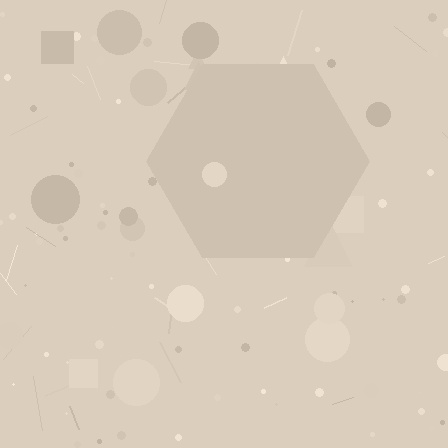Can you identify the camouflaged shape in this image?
The camouflaged shape is a hexagon.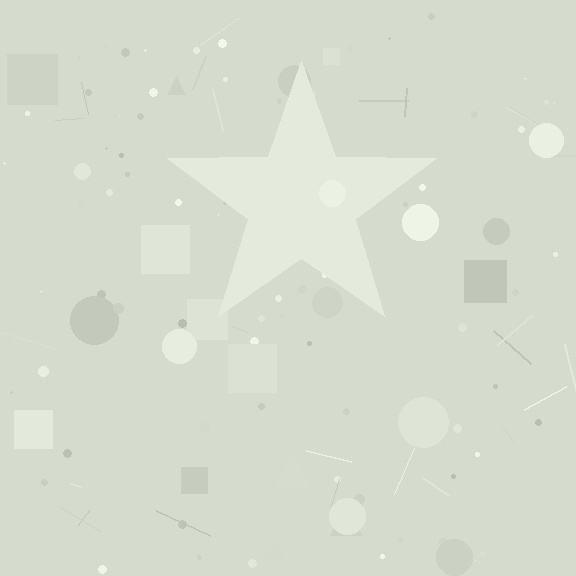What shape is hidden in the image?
A star is hidden in the image.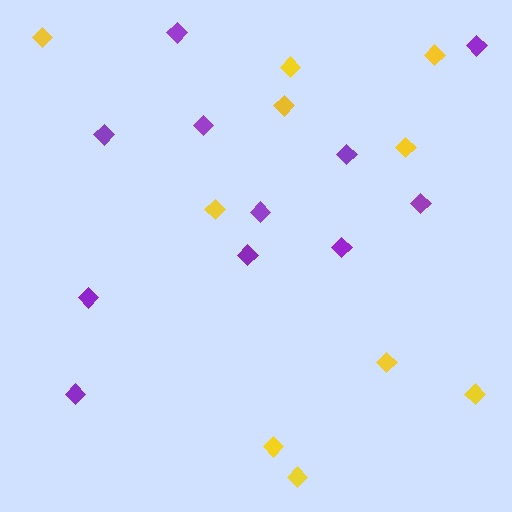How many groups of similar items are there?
There are 2 groups: one group of purple diamonds (11) and one group of yellow diamonds (10).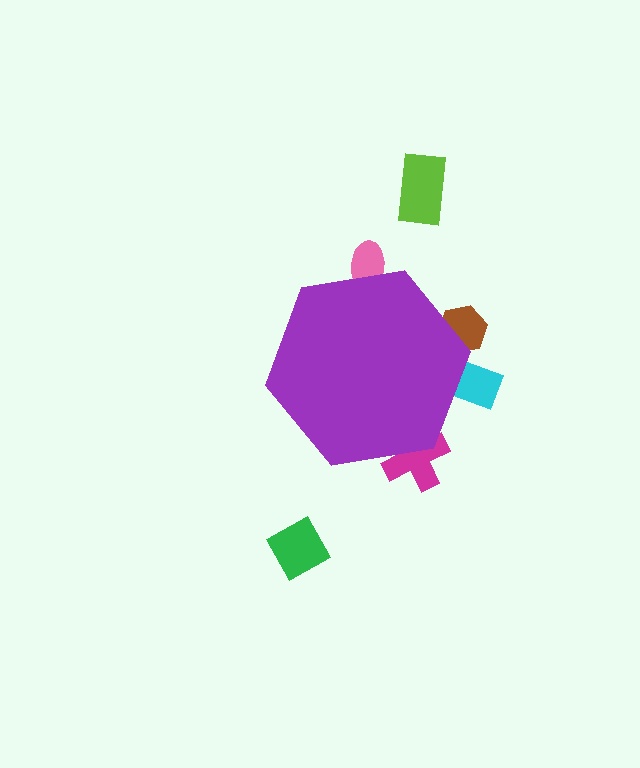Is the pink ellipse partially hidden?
Yes, the pink ellipse is partially hidden behind the purple hexagon.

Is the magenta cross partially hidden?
Yes, the magenta cross is partially hidden behind the purple hexagon.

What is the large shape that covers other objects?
A purple hexagon.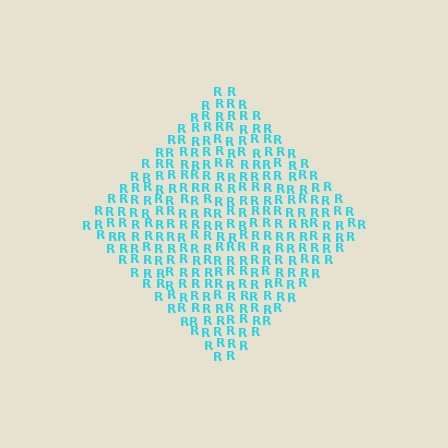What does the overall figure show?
The overall figure shows a diamond.